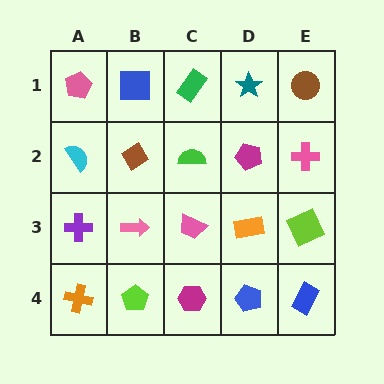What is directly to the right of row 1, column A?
A blue square.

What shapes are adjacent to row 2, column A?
A pink pentagon (row 1, column A), a purple cross (row 3, column A), a brown diamond (row 2, column B).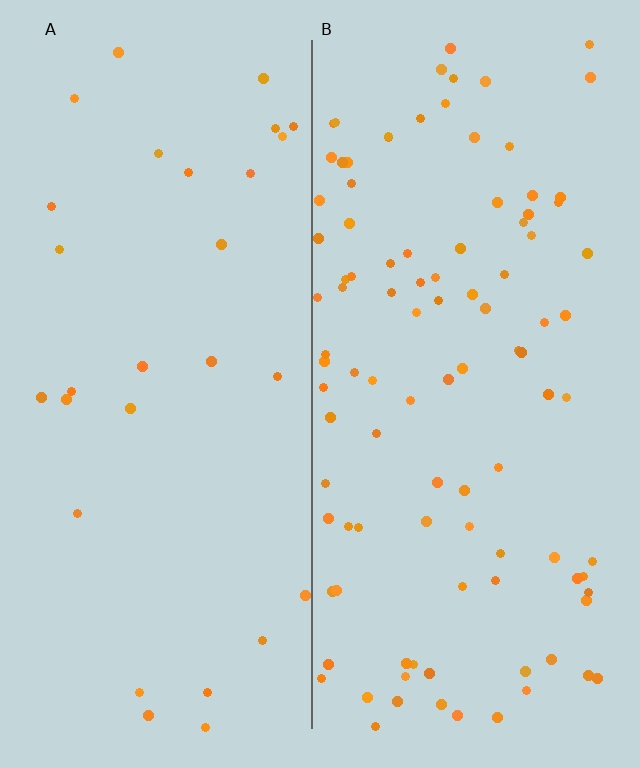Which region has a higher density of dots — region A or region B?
B (the right).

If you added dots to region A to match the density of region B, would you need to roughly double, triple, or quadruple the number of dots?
Approximately triple.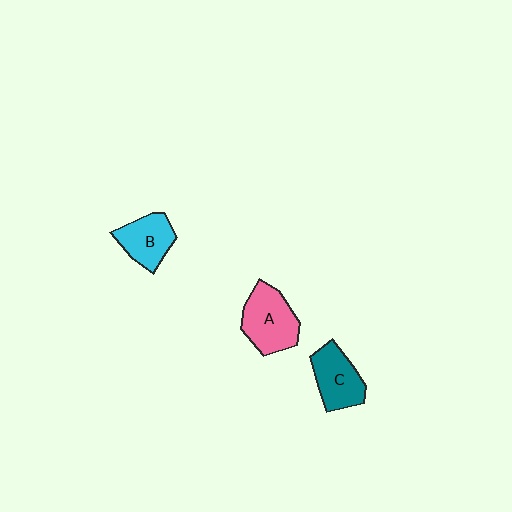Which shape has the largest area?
Shape A (pink).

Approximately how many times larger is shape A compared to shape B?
Approximately 1.3 times.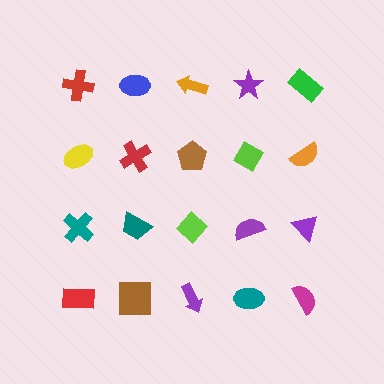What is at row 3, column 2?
A teal trapezoid.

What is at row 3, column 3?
A lime diamond.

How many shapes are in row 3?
5 shapes.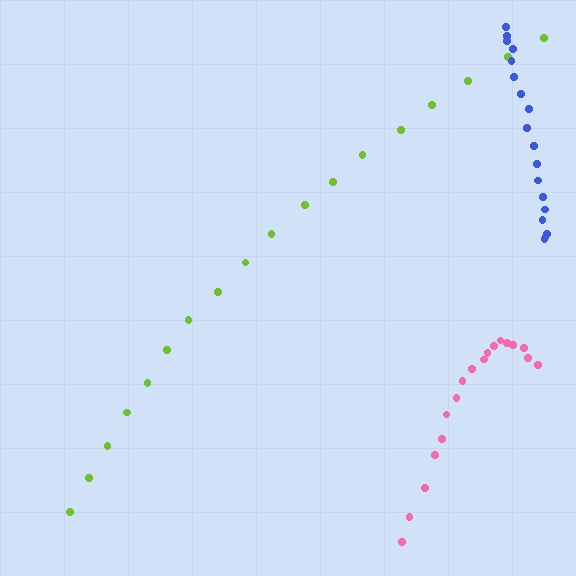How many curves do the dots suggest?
There are 3 distinct paths.